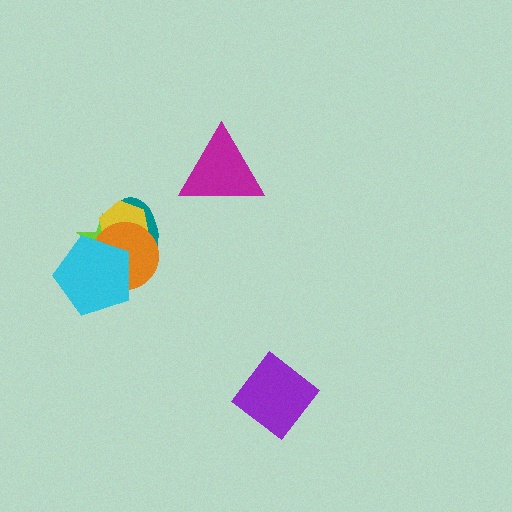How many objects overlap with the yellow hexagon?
4 objects overlap with the yellow hexagon.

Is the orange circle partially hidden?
Yes, it is partially covered by another shape.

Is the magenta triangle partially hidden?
No, no other shape covers it.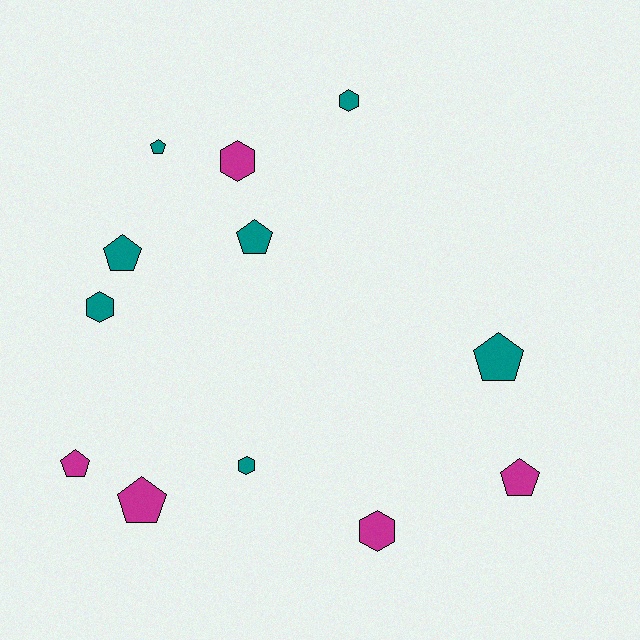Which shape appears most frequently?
Pentagon, with 7 objects.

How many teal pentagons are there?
There are 4 teal pentagons.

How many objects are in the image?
There are 12 objects.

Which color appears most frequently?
Teal, with 7 objects.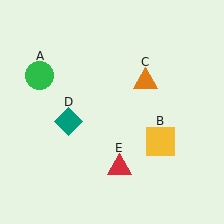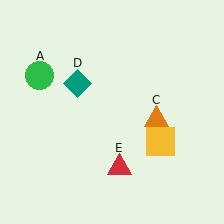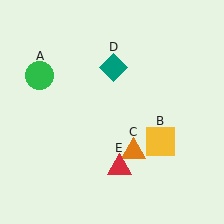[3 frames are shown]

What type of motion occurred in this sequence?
The orange triangle (object C), teal diamond (object D) rotated clockwise around the center of the scene.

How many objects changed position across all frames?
2 objects changed position: orange triangle (object C), teal diamond (object D).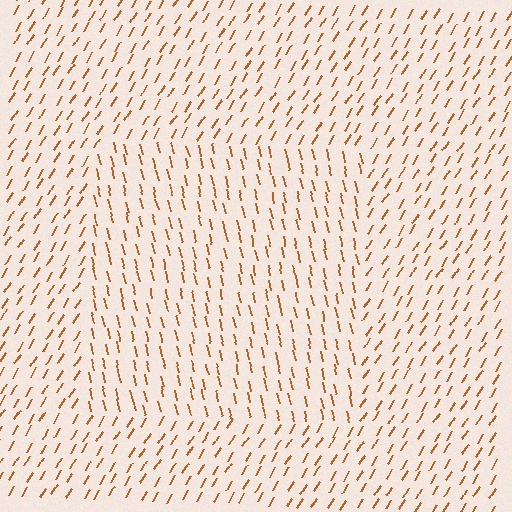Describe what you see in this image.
The image is filled with small brown line segments. A rectangle region in the image has lines oriented differently from the surrounding lines, creating a visible texture boundary.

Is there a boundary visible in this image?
Yes, there is a texture boundary formed by a change in line orientation.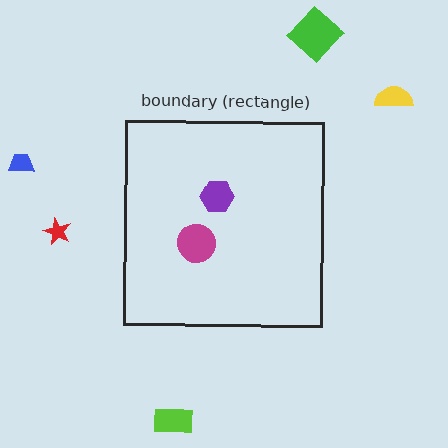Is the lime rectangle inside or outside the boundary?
Outside.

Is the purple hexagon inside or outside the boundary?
Inside.